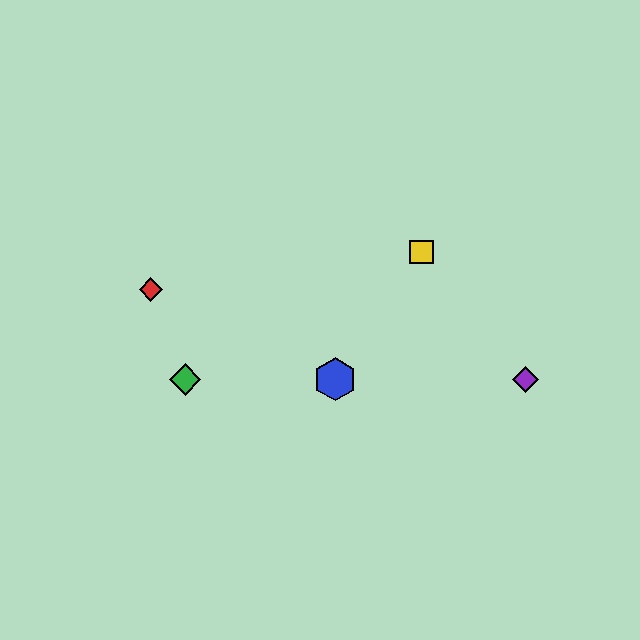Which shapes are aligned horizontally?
The blue hexagon, the green diamond, the purple diamond are aligned horizontally.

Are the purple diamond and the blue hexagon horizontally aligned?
Yes, both are at y≈379.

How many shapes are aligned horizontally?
3 shapes (the blue hexagon, the green diamond, the purple diamond) are aligned horizontally.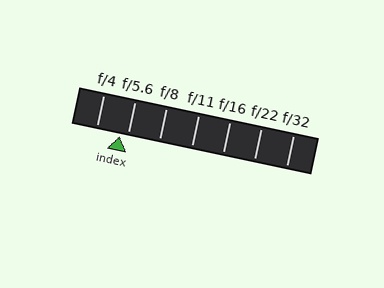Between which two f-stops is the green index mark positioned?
The index mark is between f/4 and f/5.6.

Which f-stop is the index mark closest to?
The index mark is closest to f/5.6.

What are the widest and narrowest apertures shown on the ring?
The widest aperture shown is f/4 and the narrowest is f/32.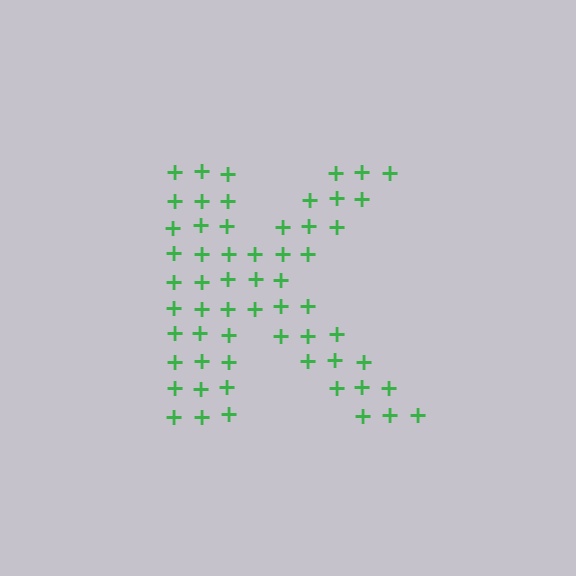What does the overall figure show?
The overall figure shows the letter K.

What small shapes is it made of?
It is made of small plus signs.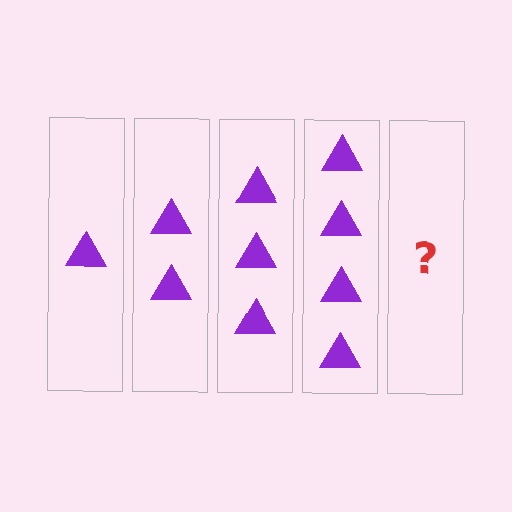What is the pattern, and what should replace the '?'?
The pattern is that each step adds one more triangle. The '?' should be 5 triangles.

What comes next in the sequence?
The next element should be 5 triangles.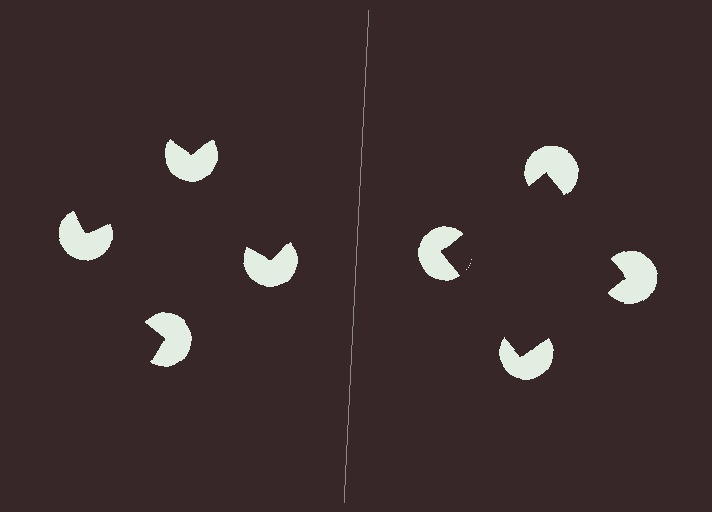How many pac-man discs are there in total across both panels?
8 — 4 on each side.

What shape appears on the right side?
An illusory square.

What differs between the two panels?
The pac-man discs are positioned identically on both sides; only the wedge orientations differ. On the right they align to a square; on the left they are misaligned.